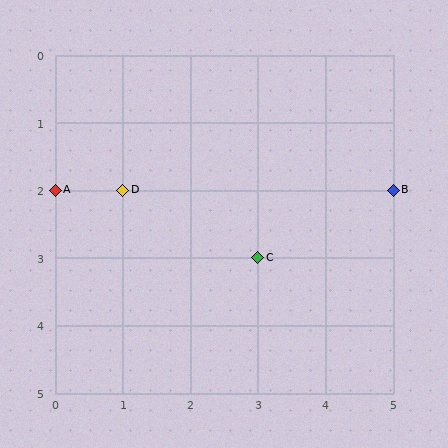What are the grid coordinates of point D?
Point D is at grid coordinates (1, 2).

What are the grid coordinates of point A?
Point A is at grid coordinates (0, 2).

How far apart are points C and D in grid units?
Points C and D are 2 columns and 1 row apart (about 2.2 grid units diagonally).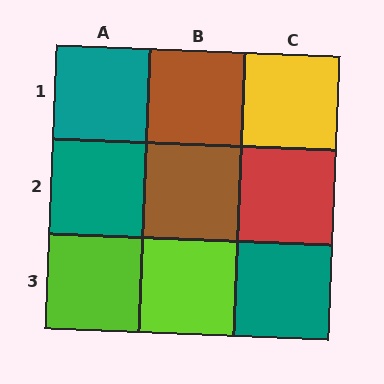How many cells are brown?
2 cells are brown.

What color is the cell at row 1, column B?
Brown.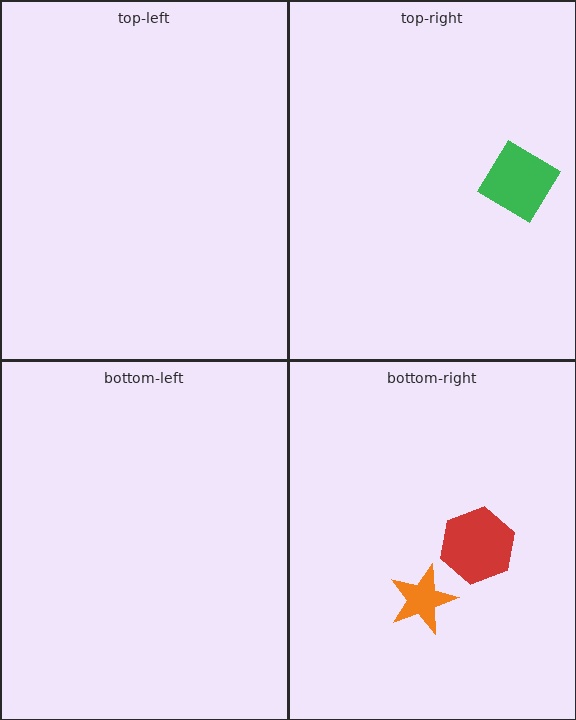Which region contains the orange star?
The bottom-right region.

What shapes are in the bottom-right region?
The orange star, the red hexagon.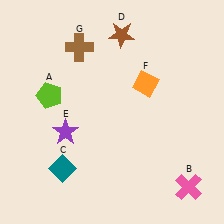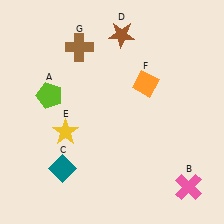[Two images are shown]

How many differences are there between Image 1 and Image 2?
There is 1 difference between the two images.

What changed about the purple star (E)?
In Image 1, E is purple. In Image 2, it changed to yellow.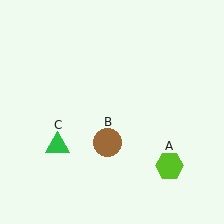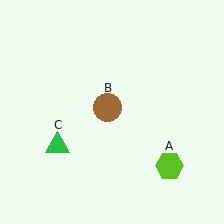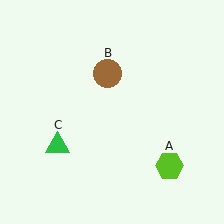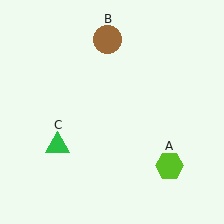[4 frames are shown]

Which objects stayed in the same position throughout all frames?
Lime hexagon (object A) and green triangle (object C) remained stationary.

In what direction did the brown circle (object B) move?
The brown circle (object B) moved up.